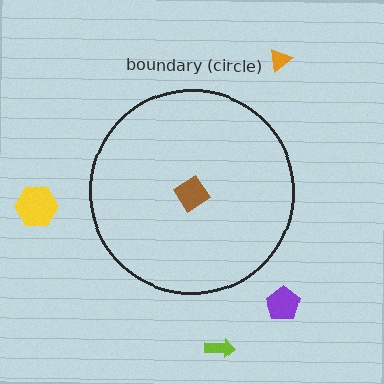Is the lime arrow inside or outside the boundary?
Outside.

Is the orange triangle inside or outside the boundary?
Outside.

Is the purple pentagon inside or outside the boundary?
Outside.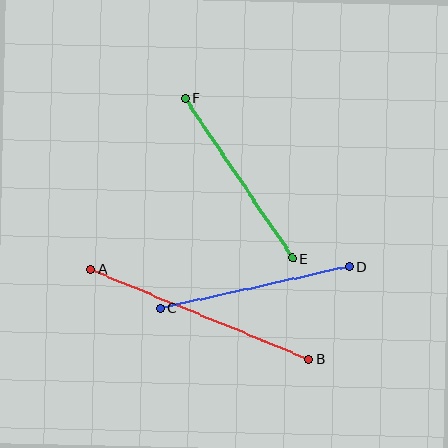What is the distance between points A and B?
The distance is approximately 236 pixels.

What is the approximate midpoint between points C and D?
The midpoint is at approximately (255, 287) pixels.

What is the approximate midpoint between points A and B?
The midpoint is at approximately (200, 314) pixels.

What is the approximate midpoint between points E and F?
The midpoint is at approximately (239, 178) pixels.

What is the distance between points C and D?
The distance is approximately 193 pixels.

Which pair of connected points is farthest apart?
Points A and B are farthest apart.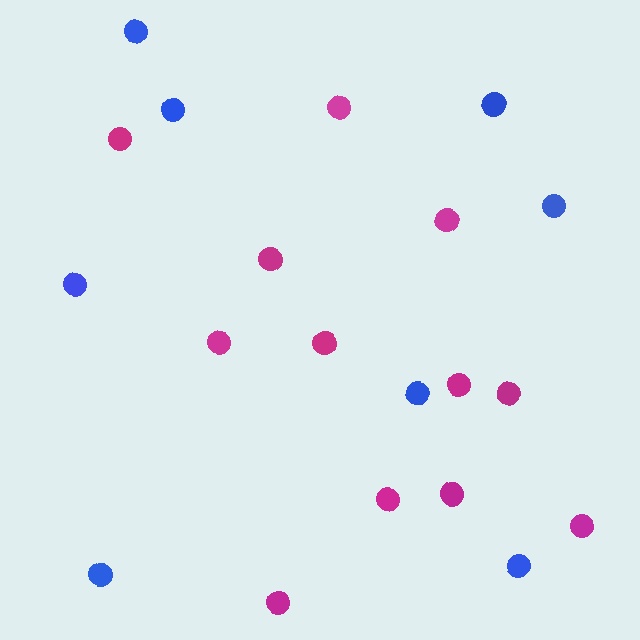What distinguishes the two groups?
There are 2 groups: one group of magenta circles (12) and one group of blue circles (8).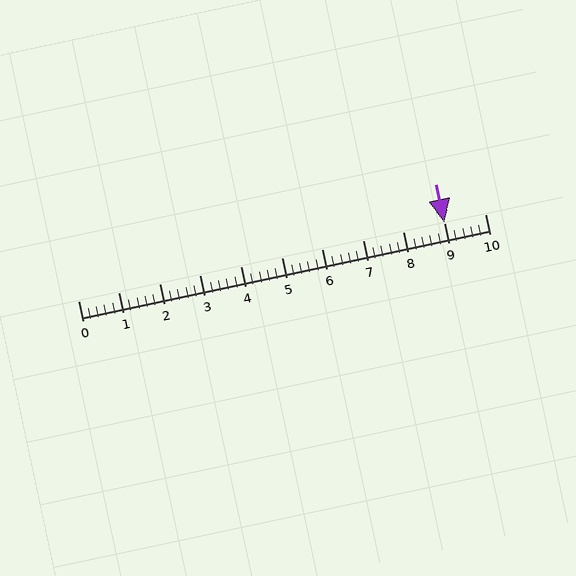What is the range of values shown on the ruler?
The ruler shows values from 0 to 10.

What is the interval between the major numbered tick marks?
The major tick marks are spaced 1 units apart.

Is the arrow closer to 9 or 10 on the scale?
The arrow is closer to 9.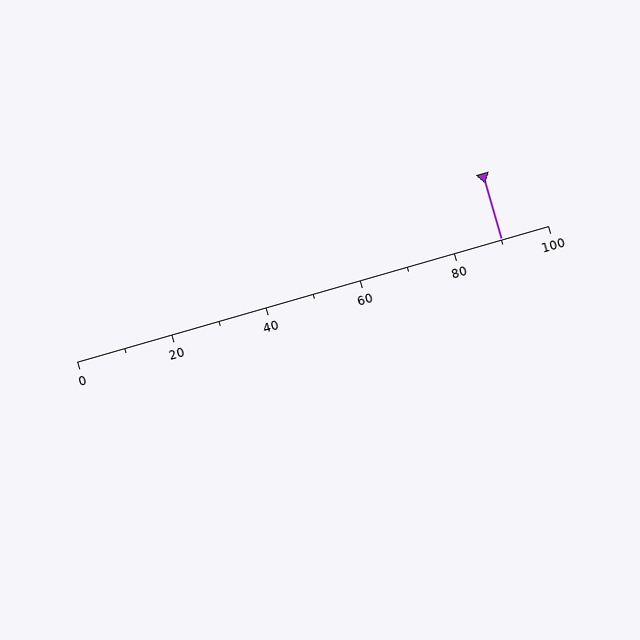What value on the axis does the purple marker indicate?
The marker indicates approximately 90.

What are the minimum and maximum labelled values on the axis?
The axis runs from 0 to 100.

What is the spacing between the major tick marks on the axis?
The major ticks are spaced 20 apart.